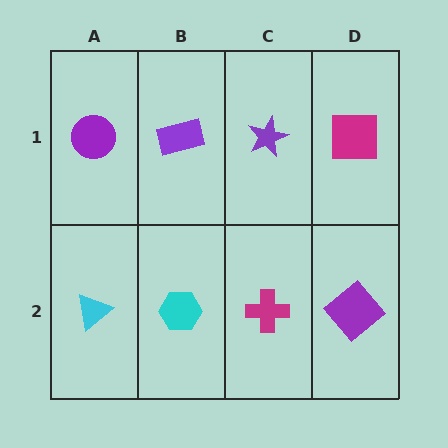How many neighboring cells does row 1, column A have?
2.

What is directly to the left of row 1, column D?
A purple star.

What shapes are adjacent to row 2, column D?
A magenta square (row 1, column D), a magenta cross (row 2, column C).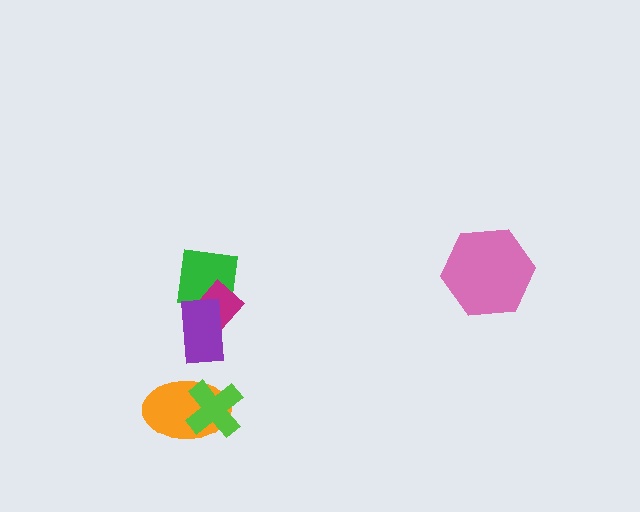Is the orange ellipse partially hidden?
Yes, it is partially covered by another shape.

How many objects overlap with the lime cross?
1 object overlaps with the lime cross.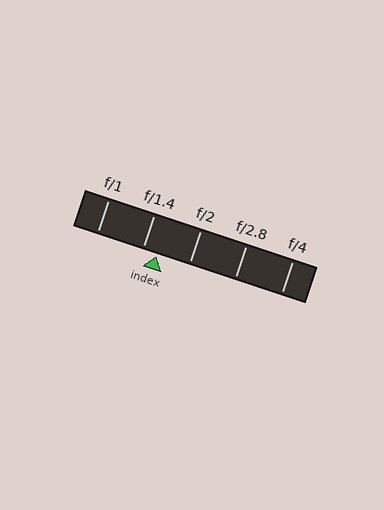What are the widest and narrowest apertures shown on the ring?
The widest aperture shown is f/1 and the narrowest is f/4.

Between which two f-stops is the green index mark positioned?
The index mark is between f/1.4 and f/2.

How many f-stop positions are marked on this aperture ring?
There are 5 f-stop positions marked.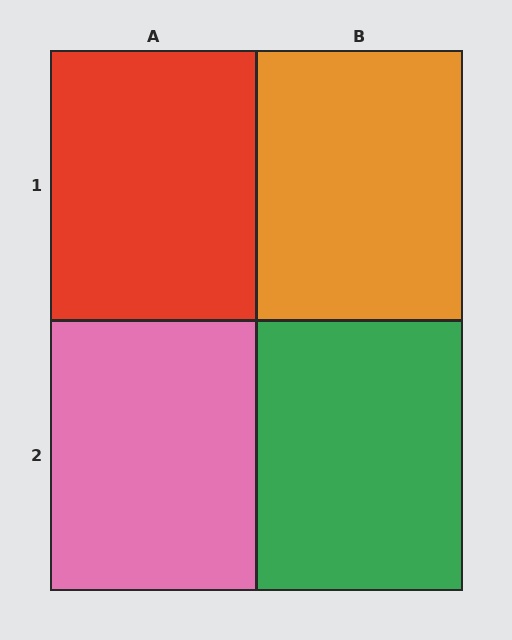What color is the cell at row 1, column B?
Orange.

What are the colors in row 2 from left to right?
Pink, green.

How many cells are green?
1 cell is green.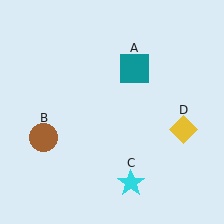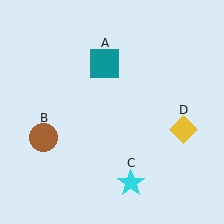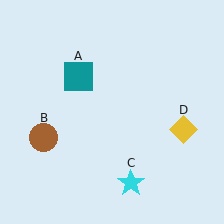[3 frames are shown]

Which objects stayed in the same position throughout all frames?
Brown circle (object B) and cyan star (object C) and yellow diamond (object D) remained stationary.